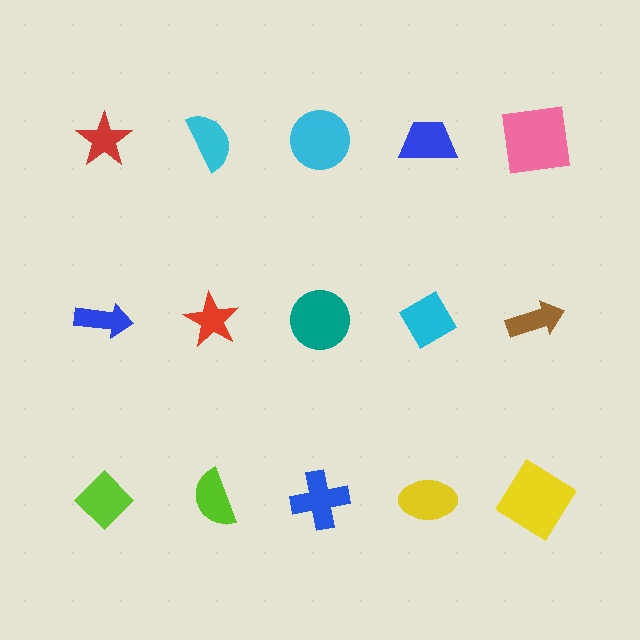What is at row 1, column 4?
A blue trapezoid.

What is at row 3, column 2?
A lime semicircle.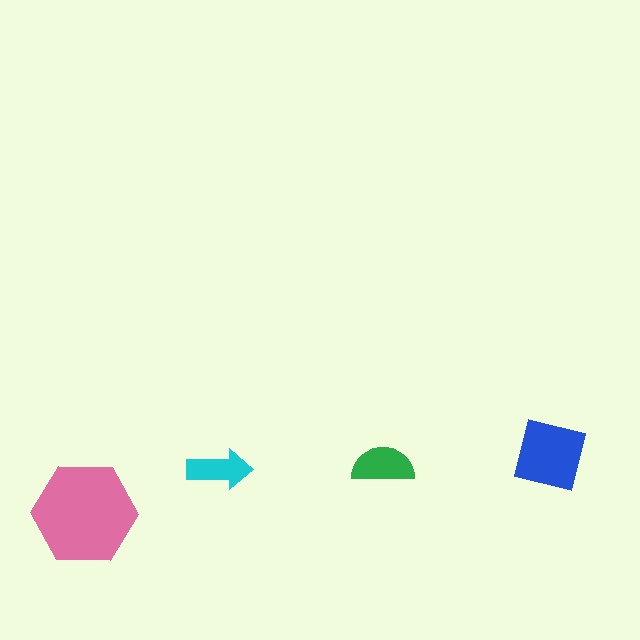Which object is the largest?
The pink hexagon.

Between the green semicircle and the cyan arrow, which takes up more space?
The green semicircle.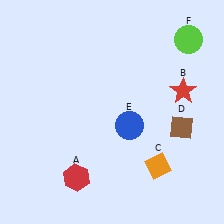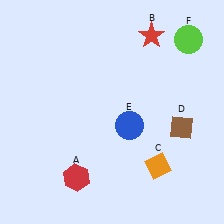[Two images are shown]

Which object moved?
The red star (B) moved up.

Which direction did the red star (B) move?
The red star (B) moved up.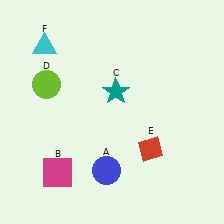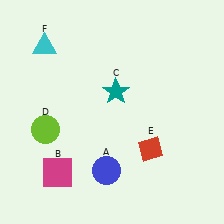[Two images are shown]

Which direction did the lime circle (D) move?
The lime circle (D) moved down.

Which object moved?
The lime circle (D) moved down.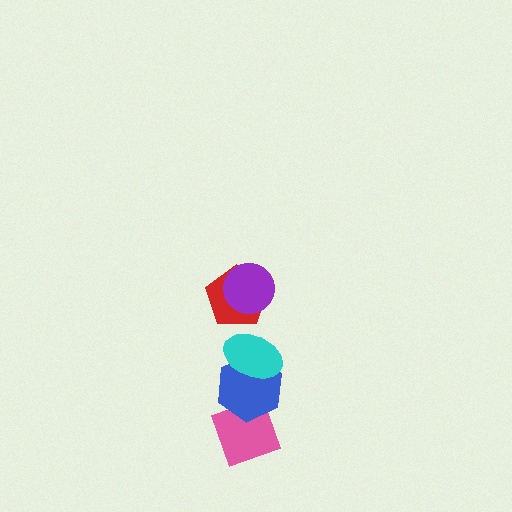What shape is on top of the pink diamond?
The blue hexagon is on top of the pink diamond.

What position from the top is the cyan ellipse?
The cyan ellipse is 3rd from the top.